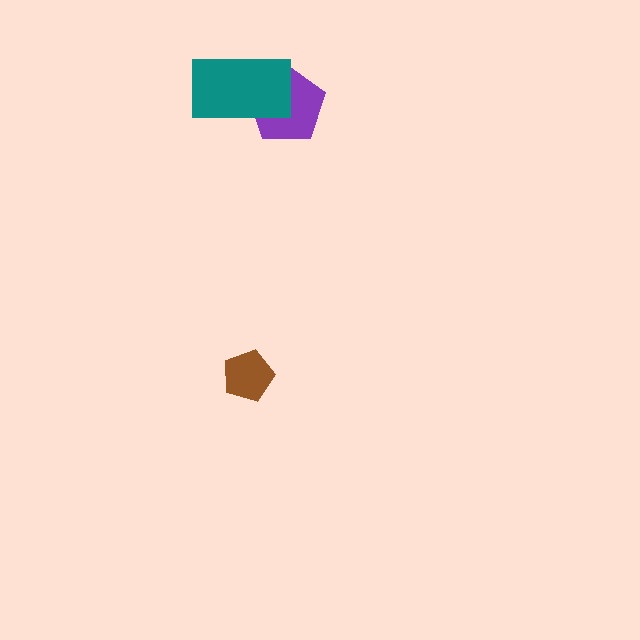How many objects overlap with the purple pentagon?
1 object overlaps with the purple pentagon.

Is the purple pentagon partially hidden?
Yes, it is partially covered by another shape.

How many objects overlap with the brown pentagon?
0 objects overlap with the brown pentagon.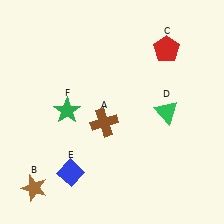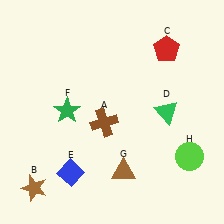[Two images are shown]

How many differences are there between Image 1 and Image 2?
There are 2 differences between the two images.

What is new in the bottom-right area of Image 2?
A brown triangle (G) was added in the bottom-right area of Image 2.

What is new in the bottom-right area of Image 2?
A lime circle (H) was added in the bottom-right area of Image 2.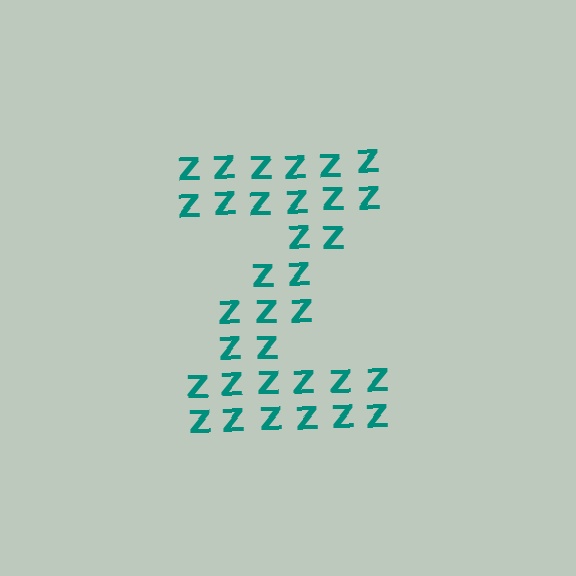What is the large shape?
The large shape is the letter Z.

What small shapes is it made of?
It is made of small letter Z's.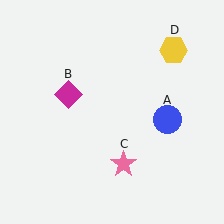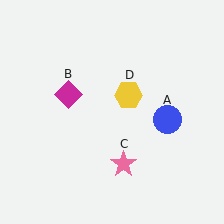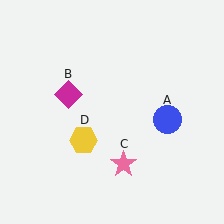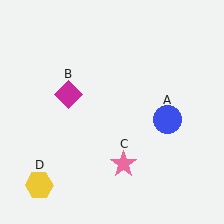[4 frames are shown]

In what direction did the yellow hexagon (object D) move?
The yellow hexagon (object D) moved down and to the left.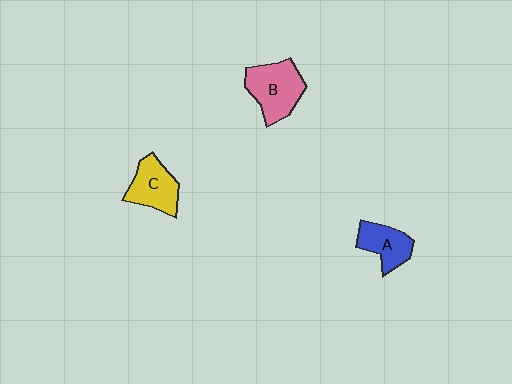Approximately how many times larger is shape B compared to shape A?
Approximately 1.4 times.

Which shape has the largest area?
Shape B (pink).